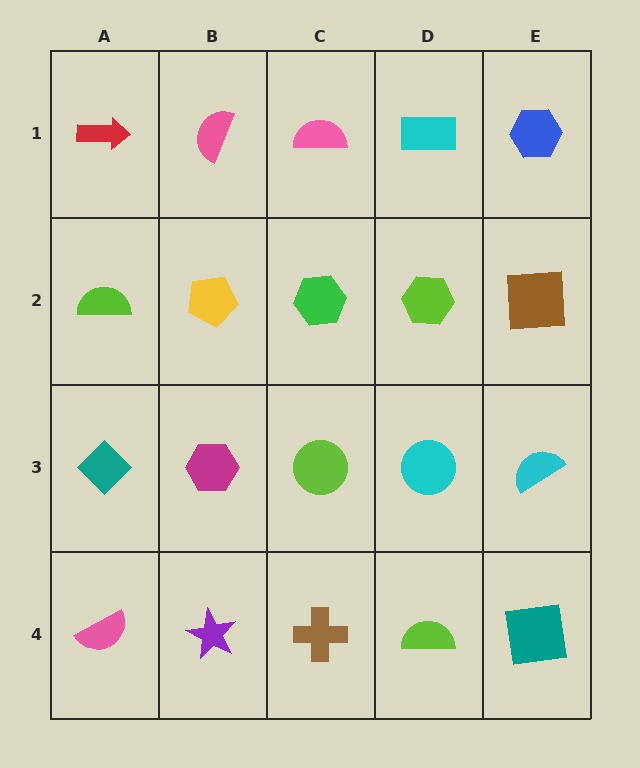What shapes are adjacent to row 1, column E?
A brown square (row 2, column E), a cyan rectangle (row 1, column D).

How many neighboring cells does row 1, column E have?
2.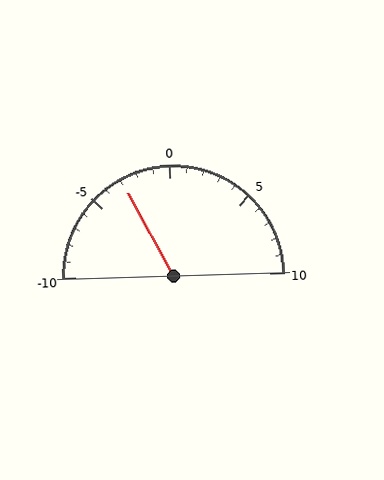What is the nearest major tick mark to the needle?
The nearest major tick mark is -5.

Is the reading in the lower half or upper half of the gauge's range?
The reading is in the lower half of the range (-10 to 10).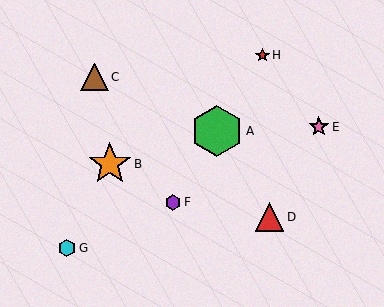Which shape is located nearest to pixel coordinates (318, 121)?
The pink star (labeled E) at (319, 127) is nearest to that location.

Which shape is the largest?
The green hexagon (labeled A) is the largest.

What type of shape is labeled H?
Shape H is a red star.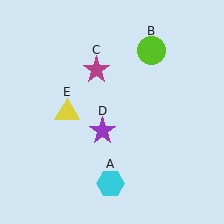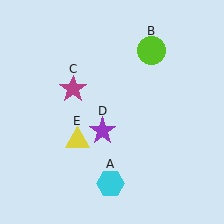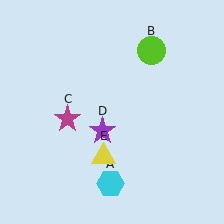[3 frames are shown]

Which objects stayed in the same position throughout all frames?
Cyan hexagon (object A) and lime circle (object B) and purple star (object D) remained stationary.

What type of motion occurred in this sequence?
The magenta star (object C), yellow triangle (object E) rotated counterclockwise around the center of the scene.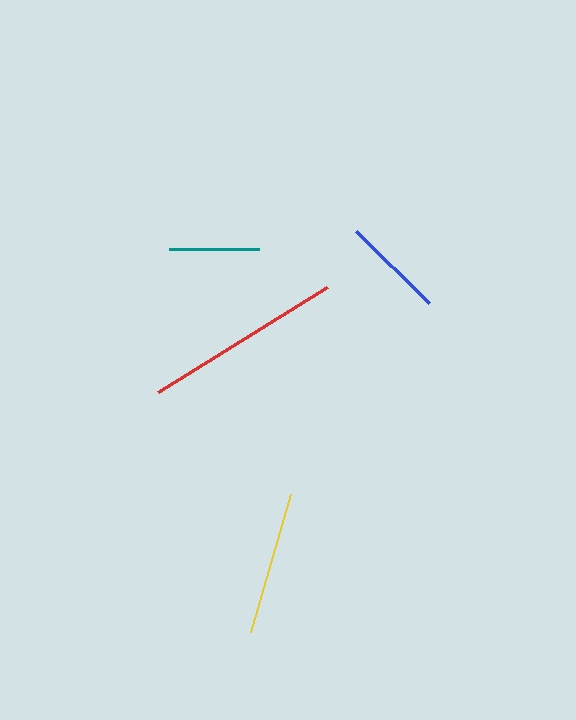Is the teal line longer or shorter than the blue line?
The blue line is longer than the teal line.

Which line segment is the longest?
The red line is the longest at approximately 199 pixels.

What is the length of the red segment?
The red segment is approximately 199 pixels long.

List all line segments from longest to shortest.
From longest to shortest: red, yellow, blue, teal.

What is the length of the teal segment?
The teal segment is approximately 90 pixels long.